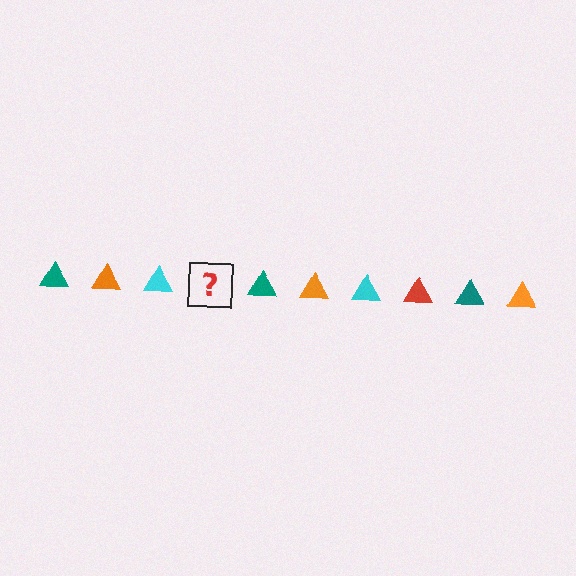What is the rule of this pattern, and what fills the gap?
The rule is that the pattern cycles through teal, orange, cyan, red triangles. The gap should be filled with a red triangle.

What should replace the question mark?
The question mark should be replaced with a red triangle.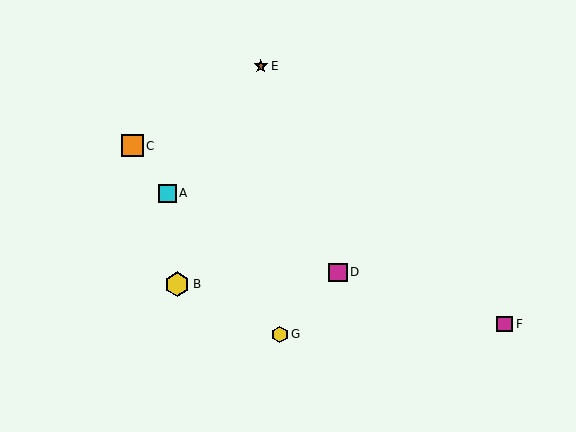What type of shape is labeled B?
Shape B is a yellow hexagon.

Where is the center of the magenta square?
The center of the magenta square is at (505, 324).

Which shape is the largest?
The yellow hexagon (labeled B) is the largest.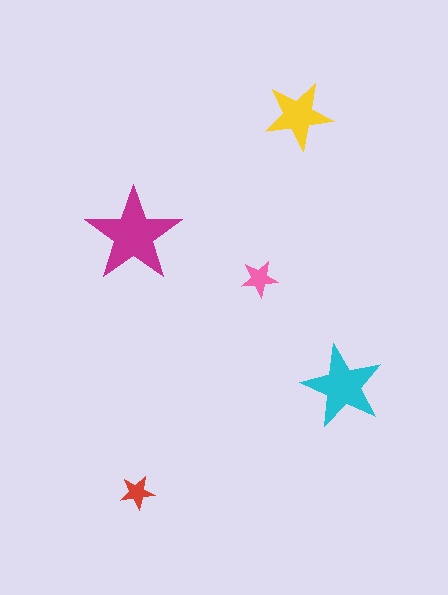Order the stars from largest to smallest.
the magenta one, the cyan one, the yellow one, the pink one, the red one.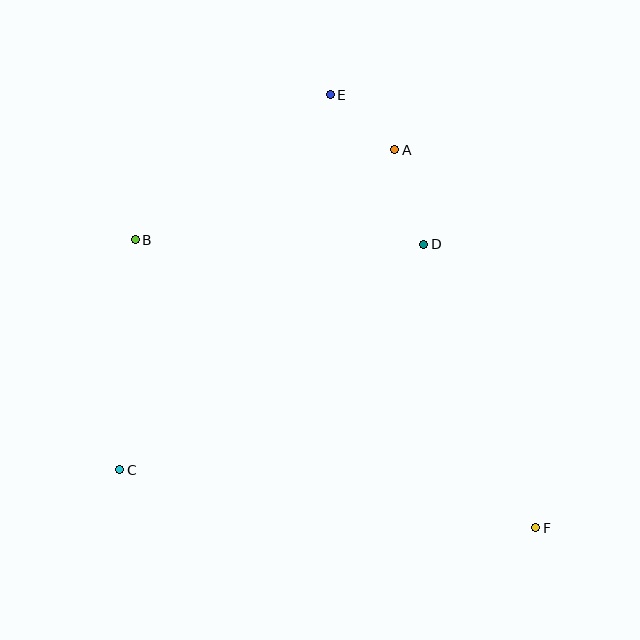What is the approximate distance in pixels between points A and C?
The distance between A and C is approximately 422 pixels.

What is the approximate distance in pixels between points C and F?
The distance between C and F is approximately 420 pixels.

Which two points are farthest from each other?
Points B and F are farthest from each other.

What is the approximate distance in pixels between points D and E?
The distance between D and E is approximately 176 pixels.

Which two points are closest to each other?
Points A and E are closest to each other.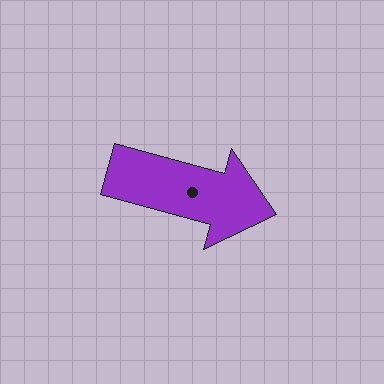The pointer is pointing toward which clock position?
Roughly 4 o'clock.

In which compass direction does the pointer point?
East.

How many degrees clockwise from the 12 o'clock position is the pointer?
Approximately 105 degrees.